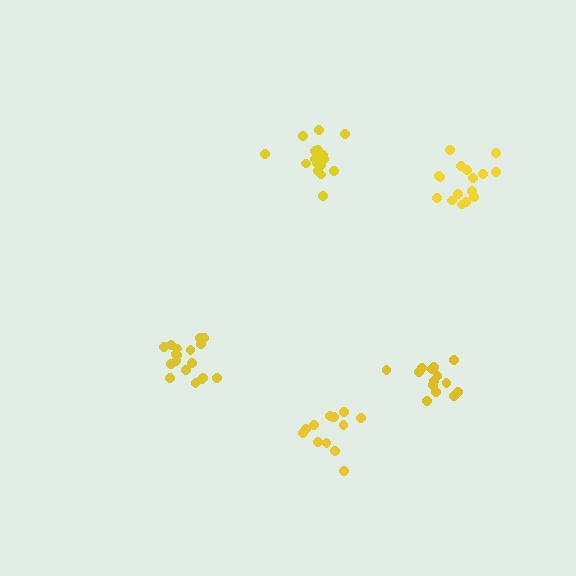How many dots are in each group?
Group 1: 15 dots, Group 2: 18 dots, Group 3: 17 dots, Group 4: 13 dots, Group 5: 17 dots (80 total).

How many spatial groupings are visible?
There are 5 spatial groupings.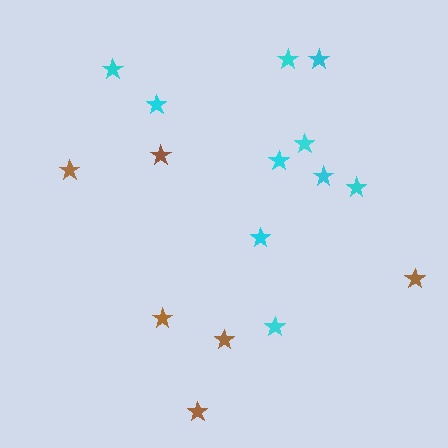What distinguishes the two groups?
There are 2 groups: one group of cyan stars (10) and one group of brown stars (6).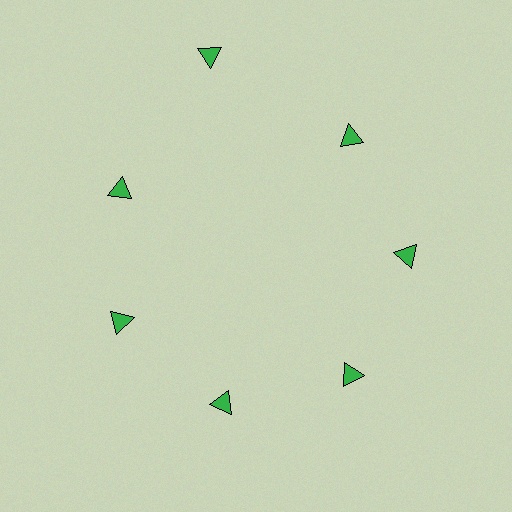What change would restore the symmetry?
The symmetry would be restored by moving it inward, back onto the ring so that all 7 triangles sit at equal angles and equal distance from the center.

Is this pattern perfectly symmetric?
No. The 7 green triangles are arranged in a ring, but one element near the 12 o'clock position is pushed outward from the center, breaking the 7-fold rotational symmetry.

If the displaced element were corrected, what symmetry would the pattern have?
It would have 7-fold rotational symmetry — the pattern would map onto itself every 51 degrees.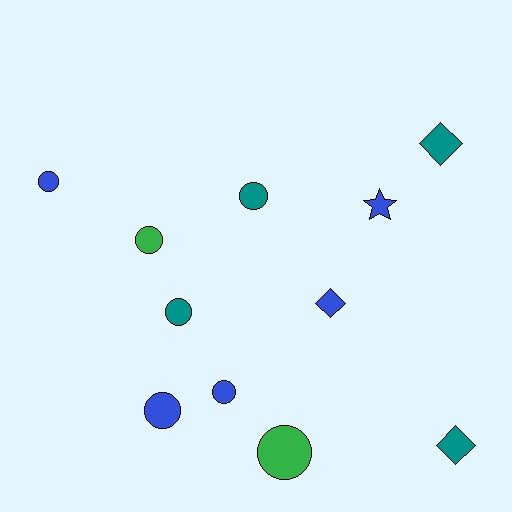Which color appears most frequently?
Blue, with 5 objects.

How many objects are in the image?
There are 11 objects.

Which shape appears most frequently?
Circle, with 7 objects.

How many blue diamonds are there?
There is 1 blue diamond.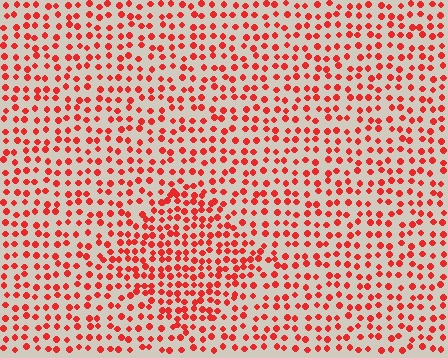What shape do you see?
I see a diamond.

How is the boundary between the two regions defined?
The boundary is defined by a change in element density (approximately 1.6x ratio). All elements are the same color, size, and shape.